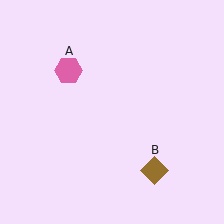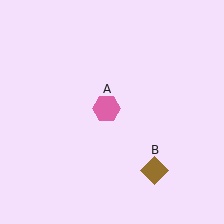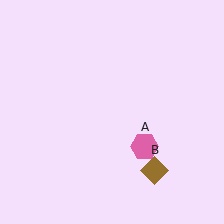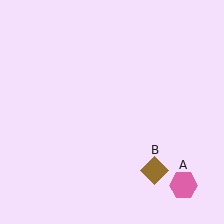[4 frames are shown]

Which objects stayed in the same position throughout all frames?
Brown diamond (object B) remained stationary.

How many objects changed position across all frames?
1 object changed position: pink hexagon (object A).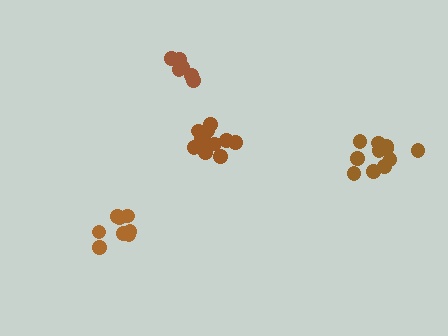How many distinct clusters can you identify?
There are 4 distinct clusters.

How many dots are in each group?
Group 1: 6 dots, Group 2: 8 dots, Group 3: 11 dots, Group 4: 12 dots (37 total).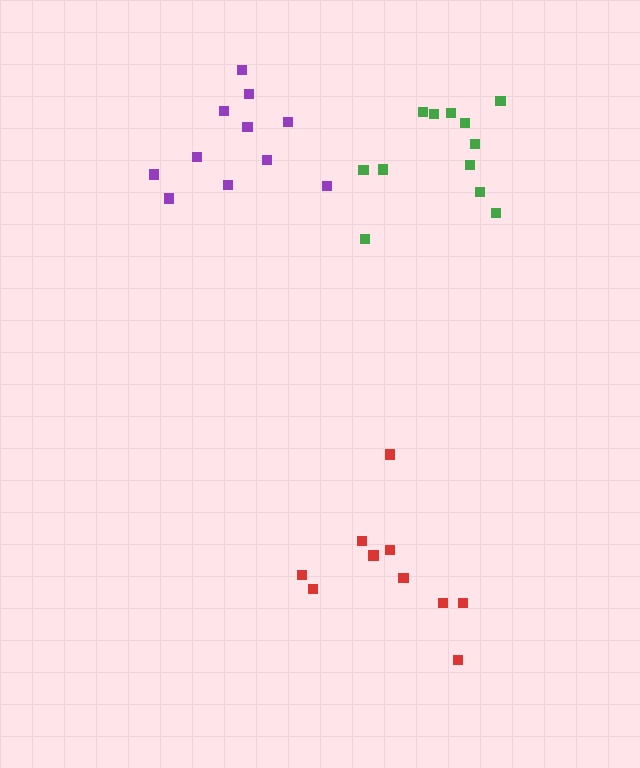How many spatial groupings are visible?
There are 3 spatial groupings.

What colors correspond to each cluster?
The clusters are colored: red, purple, green.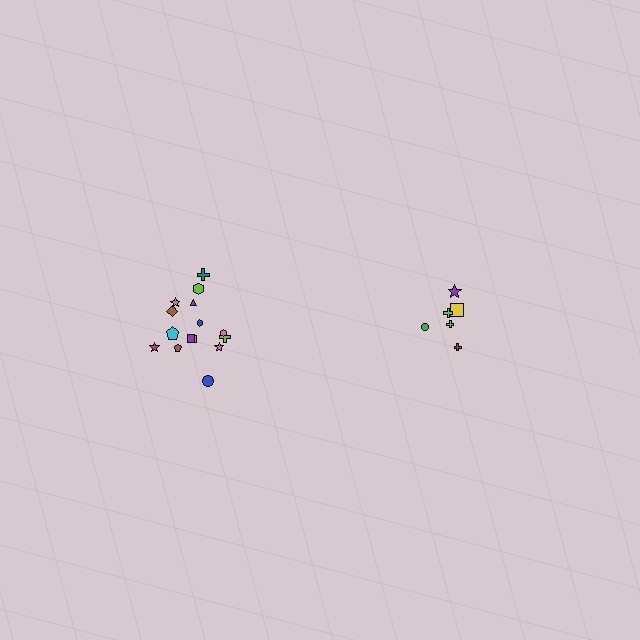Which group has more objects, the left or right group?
The left group.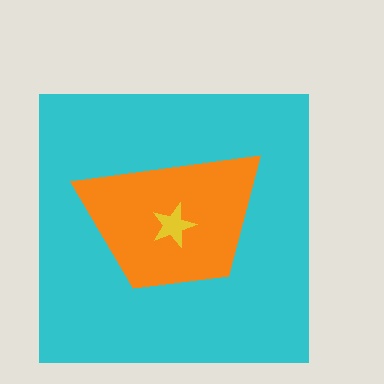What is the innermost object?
The yellow star.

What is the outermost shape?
The cyan square.